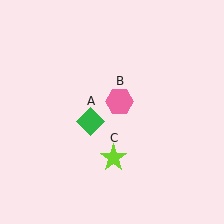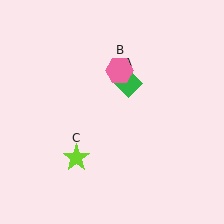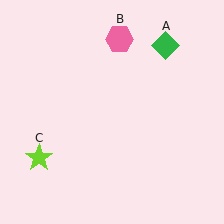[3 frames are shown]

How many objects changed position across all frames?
3 objects changed position: green diamond (object A), pink hexagon (object B), lime star (object C).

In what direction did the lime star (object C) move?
The lime star (object C) moved left.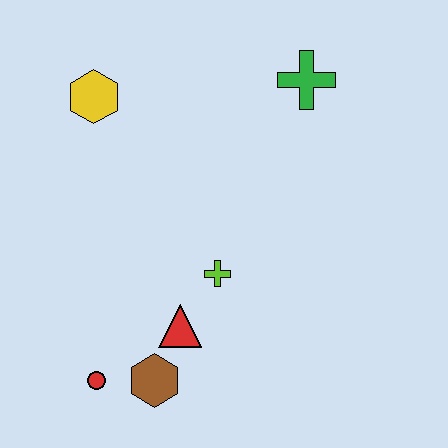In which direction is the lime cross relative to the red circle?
The lime cross is to the right of the red circle.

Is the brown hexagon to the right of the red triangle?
No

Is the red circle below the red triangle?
Yes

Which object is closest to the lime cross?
The red triangle is closest to the lime cross.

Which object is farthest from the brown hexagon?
The green cross is farthest from the brown hexagon.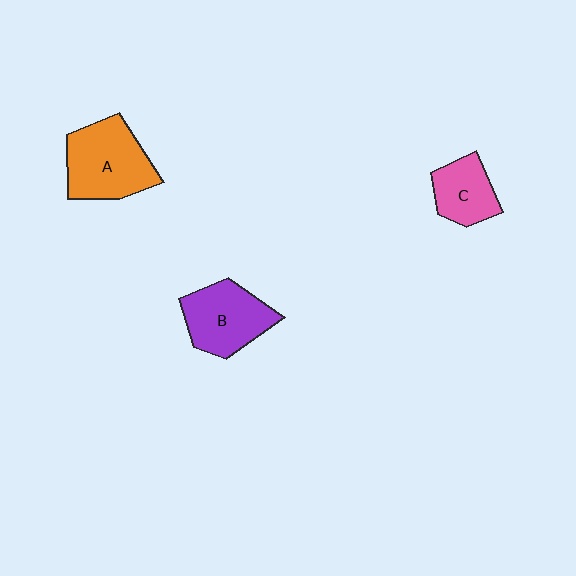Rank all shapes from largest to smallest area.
From largest to smallest: A (orange), B (purple), C (pink).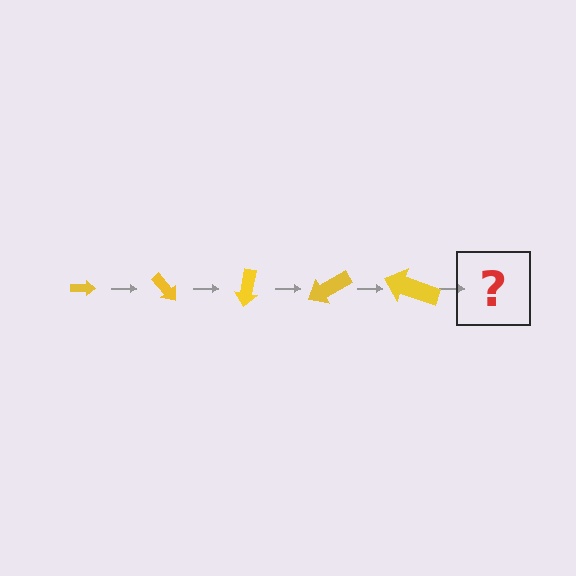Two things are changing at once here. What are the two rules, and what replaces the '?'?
The two rules are that the arrow grows larger each step and it rotates 50 degrees each step. The '?' should be an arrow, larger than the previous one and rotated 250 degrees from the start.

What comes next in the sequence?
The next element should be an arrow, larger than the previous one and rotated 250 degrees from the start.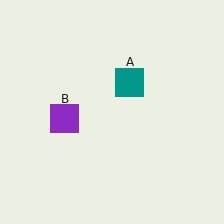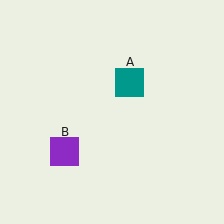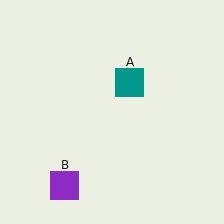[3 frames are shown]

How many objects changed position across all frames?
1 object changed position: purple square (object B).